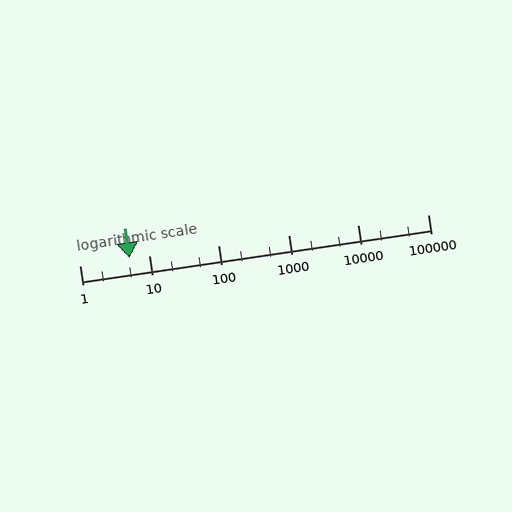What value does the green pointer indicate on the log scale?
The pointer indicates approximately 5.3.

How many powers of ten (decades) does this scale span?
The scale spans 5 decades, from 1 to 100000.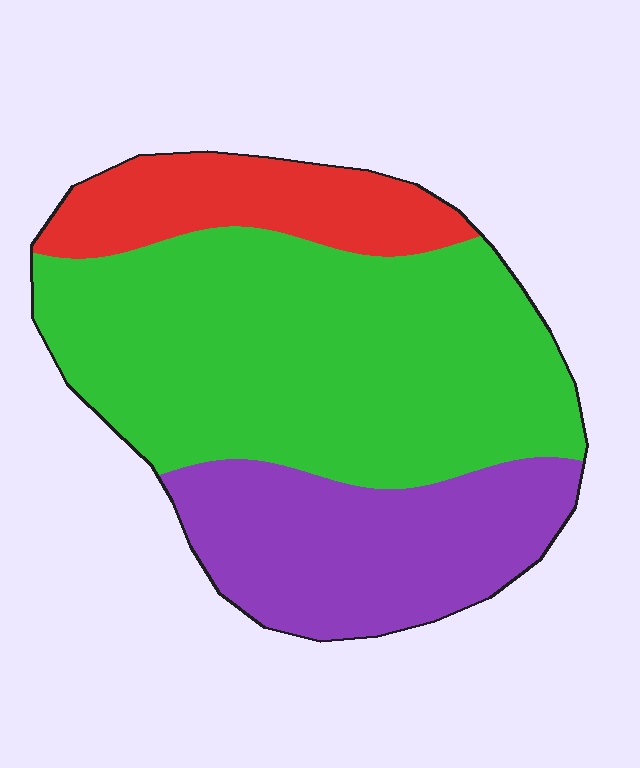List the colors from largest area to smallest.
From largest to smallest: green, purple, red.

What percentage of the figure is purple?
Purple takes up between a quarter and a half of the figure.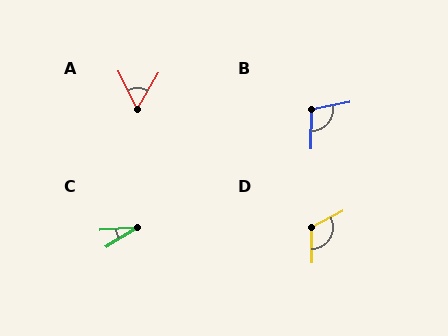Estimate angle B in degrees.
Approximately 101 degrees.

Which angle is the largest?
D, at approximately 117 degrees.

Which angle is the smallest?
C, at approximately 28 degrees.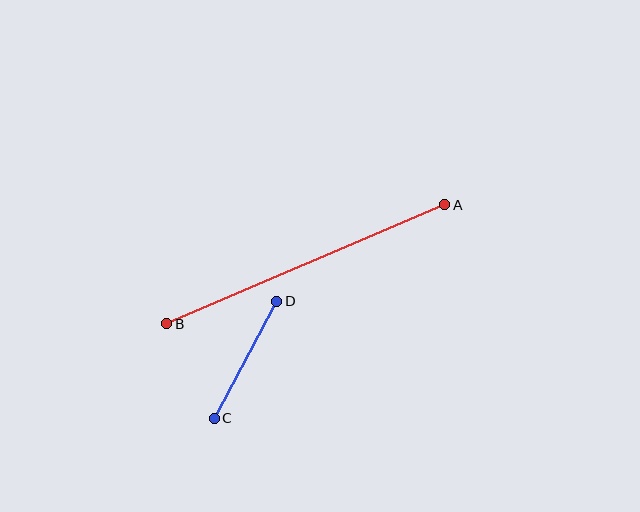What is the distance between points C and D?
The distance is approximately 132 pixels.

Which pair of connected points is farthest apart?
Points A and B are farthest apart.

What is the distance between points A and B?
The distance is approximately 303 pixels.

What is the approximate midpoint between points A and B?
The midpoint is at approximately (306, 264) pixels.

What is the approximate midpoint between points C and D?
The midpoint is at approximately (245, 360) pixels.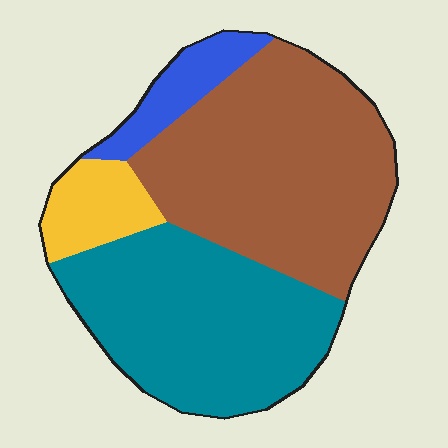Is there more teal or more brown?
Brown.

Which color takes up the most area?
Brown, at roughly 45%.